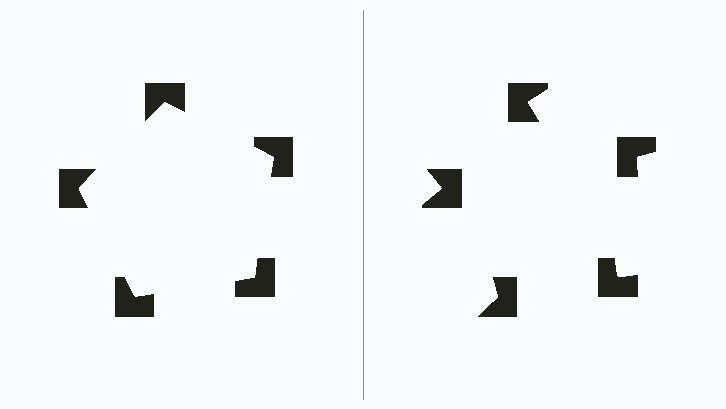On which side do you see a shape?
An illusory pentagon appears on the left side. On the right side the wedge cuts are rotated, so no coherent shape forms.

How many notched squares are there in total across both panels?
10 — 5 on each side.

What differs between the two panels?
The notched squares are positioned identically on both sides; only the wedge orientations differ. On the left they align to a pentagon; on the right they are misaligned.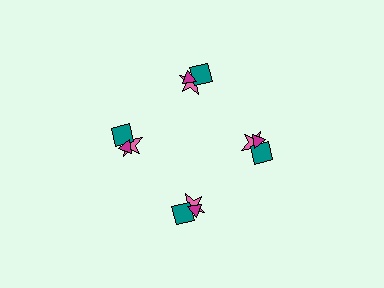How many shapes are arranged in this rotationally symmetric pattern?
There are 12 shapes, arranged in 4 groups of 3.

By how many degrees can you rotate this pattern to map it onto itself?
The pattern maps onto itself every 90 degrees of rotation.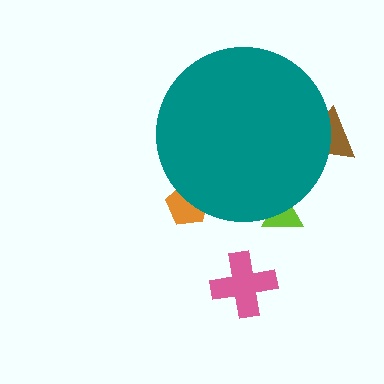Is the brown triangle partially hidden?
Yes, the brown triangle is partially hidden behind the teal circle.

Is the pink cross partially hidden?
No, the pink cross is fully visible.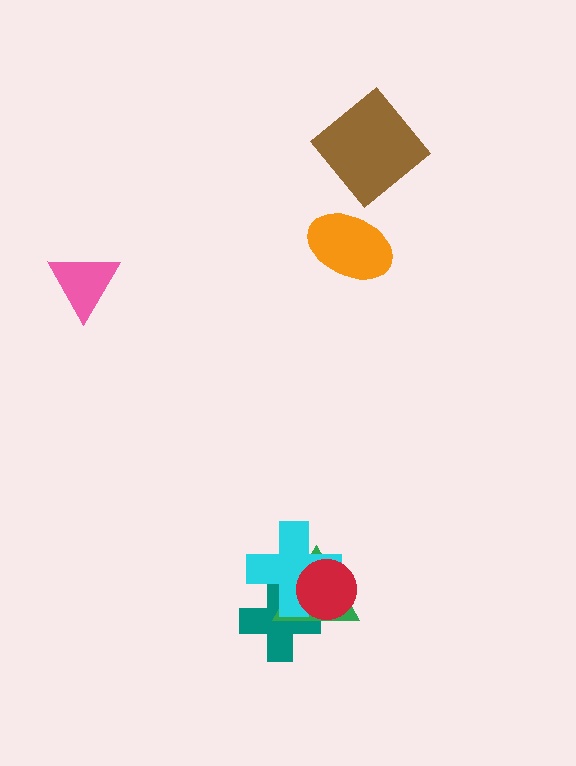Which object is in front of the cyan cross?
The red circle is in front of the cyan cross.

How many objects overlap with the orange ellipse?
0 objects overlap with the orange ellipse.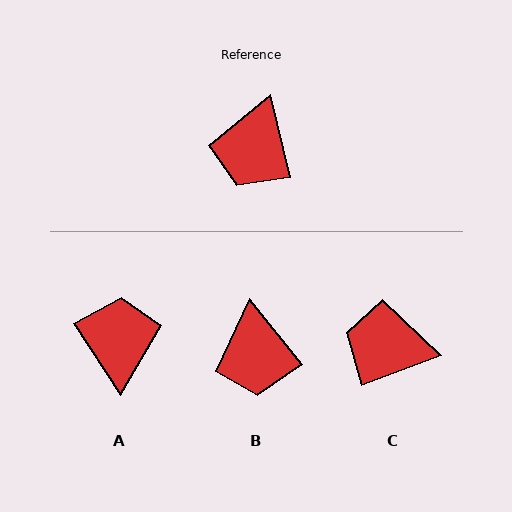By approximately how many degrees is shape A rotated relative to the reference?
Approximately 161 degrees clockwise.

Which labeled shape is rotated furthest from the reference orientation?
A, about 161 degrees away.